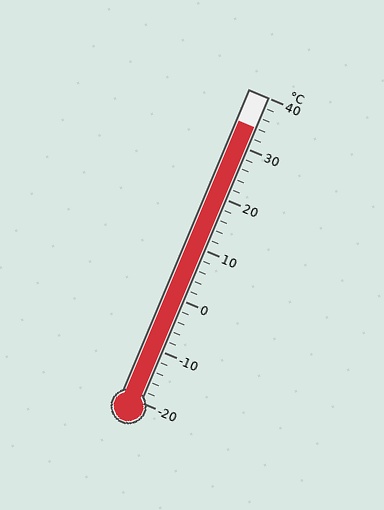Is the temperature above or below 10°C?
The temperature is above 10°C.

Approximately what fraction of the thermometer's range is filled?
The thermometer is filled to approximately 90% of its range.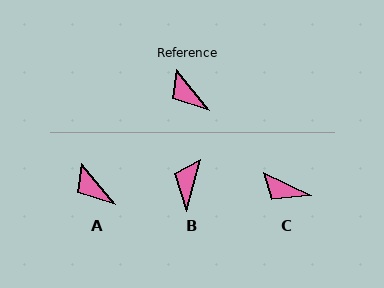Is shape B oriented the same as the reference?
No, it is off by about 54 degrees.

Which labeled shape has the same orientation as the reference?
A.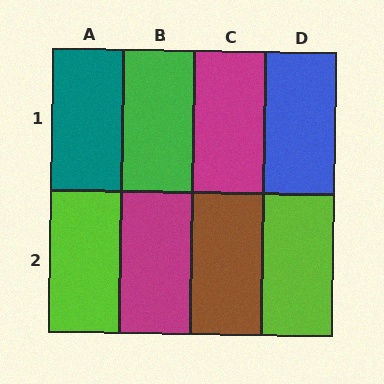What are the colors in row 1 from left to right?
Teal, green, magenta, blue.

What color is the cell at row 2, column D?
Lime.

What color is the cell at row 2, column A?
Lime.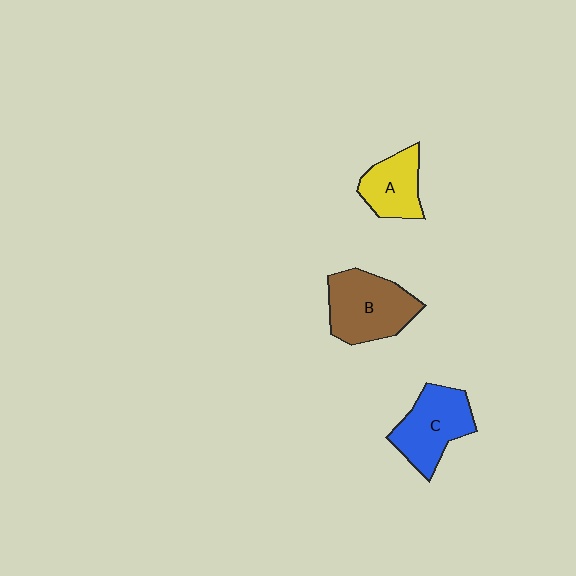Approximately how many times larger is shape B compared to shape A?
Approximately 1.5 times.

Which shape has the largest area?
Shape B (brown).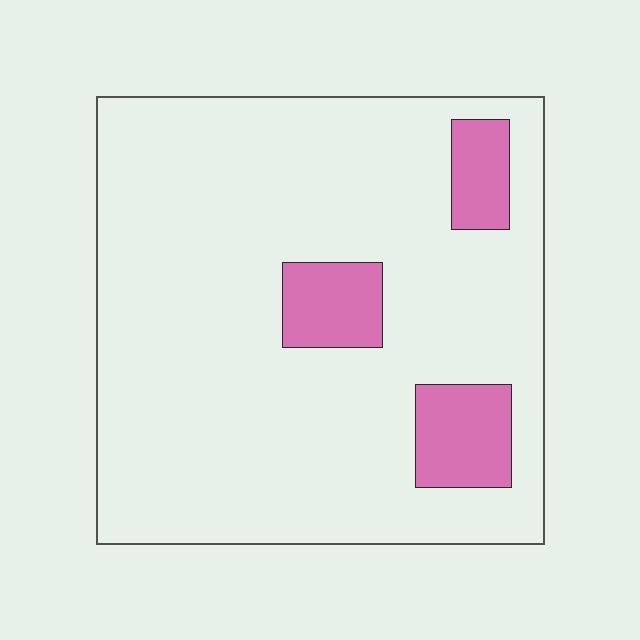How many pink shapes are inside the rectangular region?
3.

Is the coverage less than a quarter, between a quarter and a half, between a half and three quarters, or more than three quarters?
Less than a quarter.